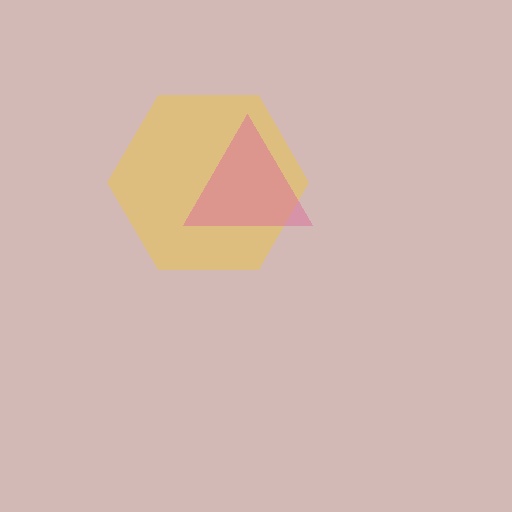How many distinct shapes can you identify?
There are 2 distinct shapes: a yellow hexagon, a pink triangle.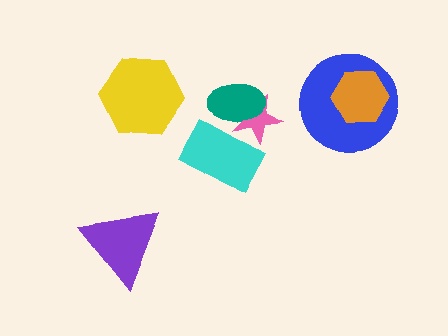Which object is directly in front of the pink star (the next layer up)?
The teal ellipse is directly in front of the pink star.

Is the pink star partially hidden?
Yes, it is partially covered by another shape.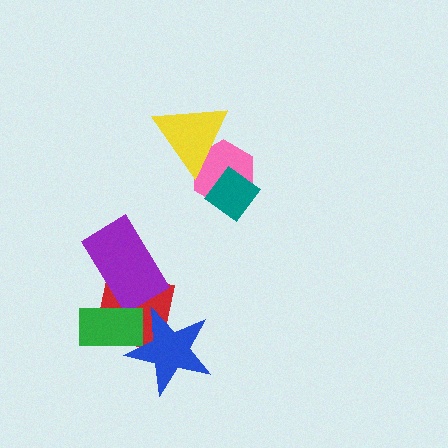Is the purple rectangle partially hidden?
Yes, it is partially covered by another shape.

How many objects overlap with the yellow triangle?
1 object overlaps with the yellow triangle.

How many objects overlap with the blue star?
2 objects overlap with the blue star.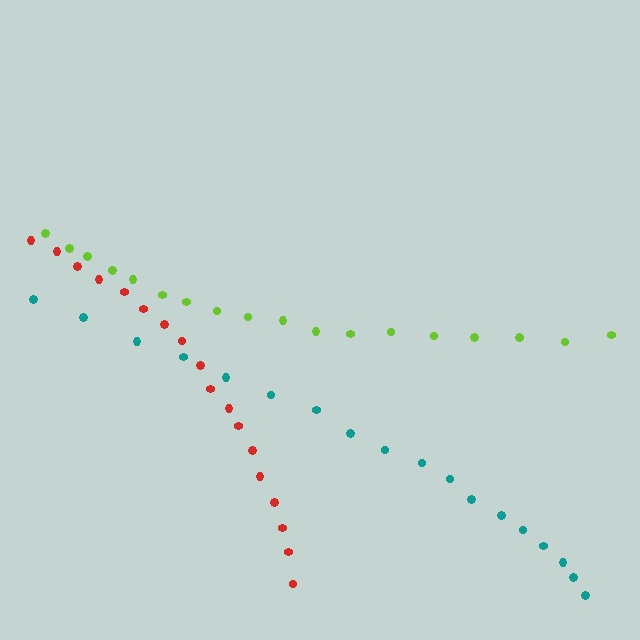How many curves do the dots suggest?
There are 3 distinct paths.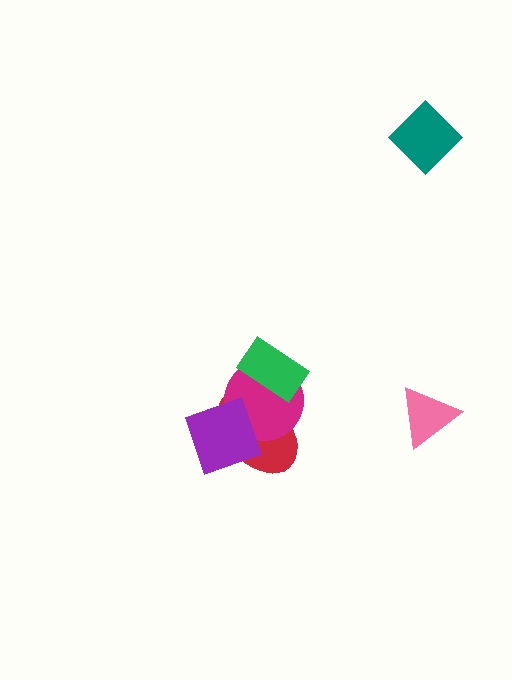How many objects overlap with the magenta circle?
3 objects overlap with the magenta circle.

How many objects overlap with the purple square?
2 objects overlap with the purple square.